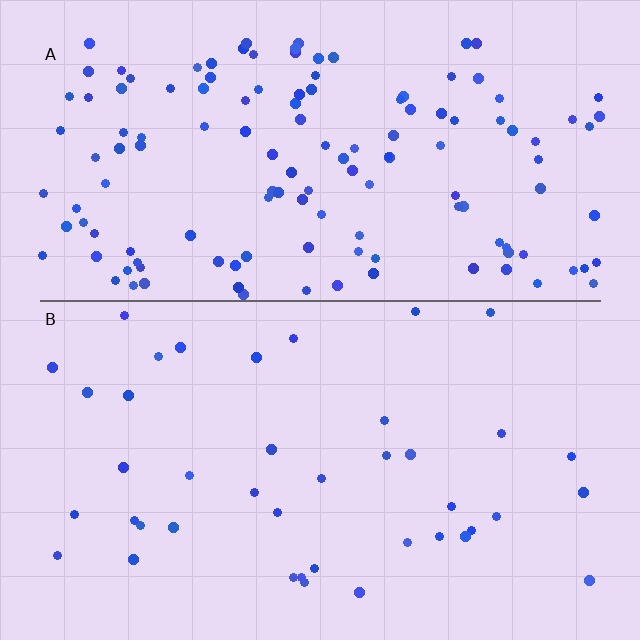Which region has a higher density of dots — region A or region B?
A (the top).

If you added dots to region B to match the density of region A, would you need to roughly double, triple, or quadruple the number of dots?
Approximately triple.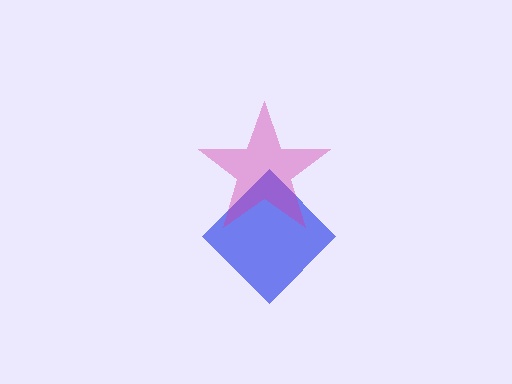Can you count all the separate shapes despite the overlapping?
Yes, there are 2 separate shapes.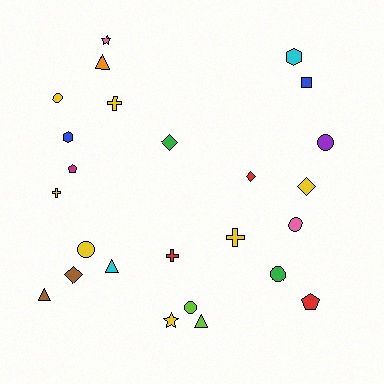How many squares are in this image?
There is 1 square.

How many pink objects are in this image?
There are 2 pink objects.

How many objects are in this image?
There are 25 objects.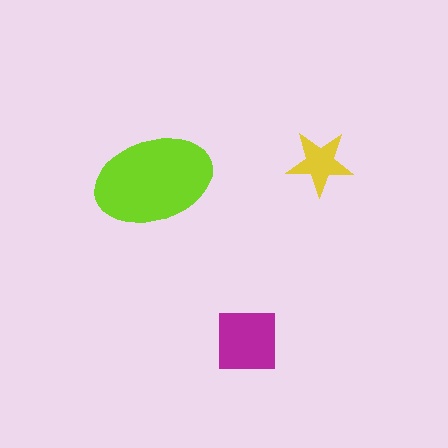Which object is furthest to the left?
The lime ellipse is leftmost.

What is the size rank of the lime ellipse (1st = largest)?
1st.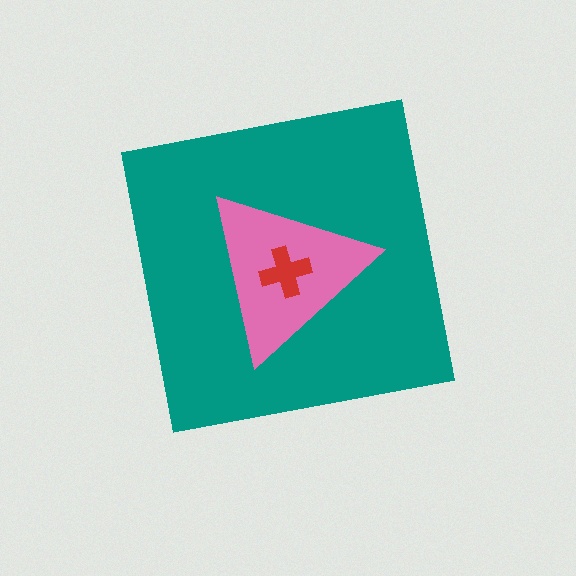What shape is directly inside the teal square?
The pink triangle.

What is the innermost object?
The red cross.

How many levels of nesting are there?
3.